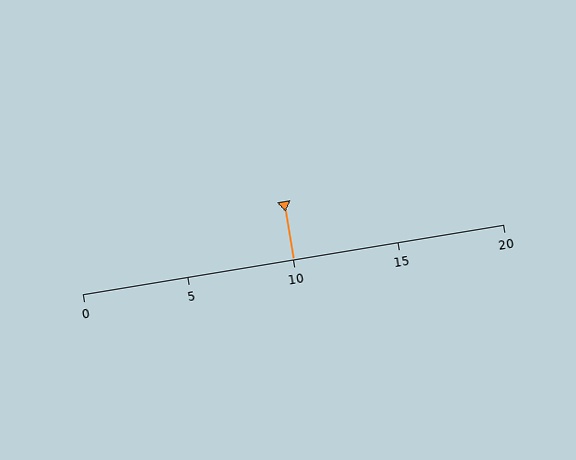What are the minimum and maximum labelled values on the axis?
The axis runs from 0 to 20.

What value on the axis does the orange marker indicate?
The marker indicates approximately 10.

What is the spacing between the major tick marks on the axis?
The major ticks are spaced 5 apart.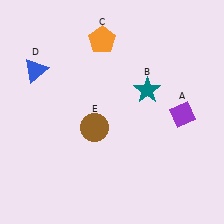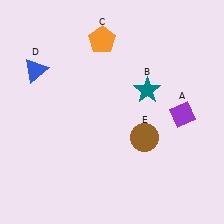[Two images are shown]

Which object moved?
The brown circle (E) moved right.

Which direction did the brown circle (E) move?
The brown circle (E) moved right.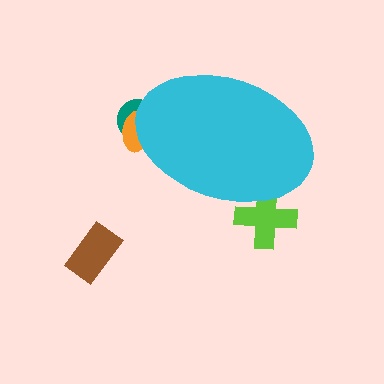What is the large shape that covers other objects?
A cyan ellipse.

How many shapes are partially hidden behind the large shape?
3 shapes are partially hidden.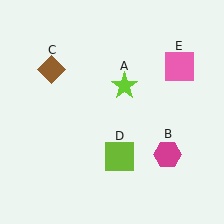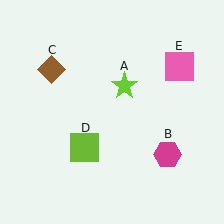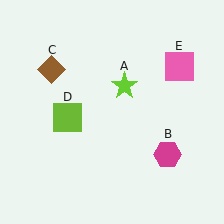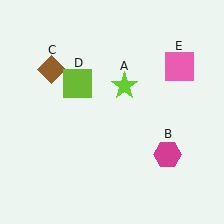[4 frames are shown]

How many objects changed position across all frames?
1 object changed position: lime square (object D).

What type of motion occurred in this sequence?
The lime square (object D) rotated clockwise around the center of the scene.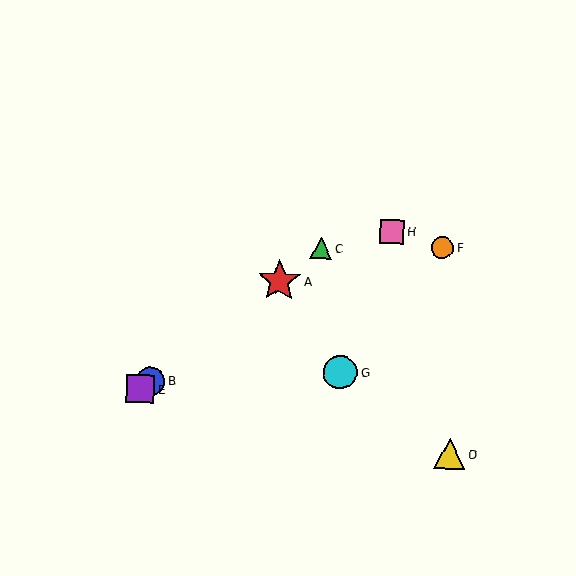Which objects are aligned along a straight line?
Objects A, B, C, E are aligned along a straight line.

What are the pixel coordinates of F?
Object F is at (443, 247).